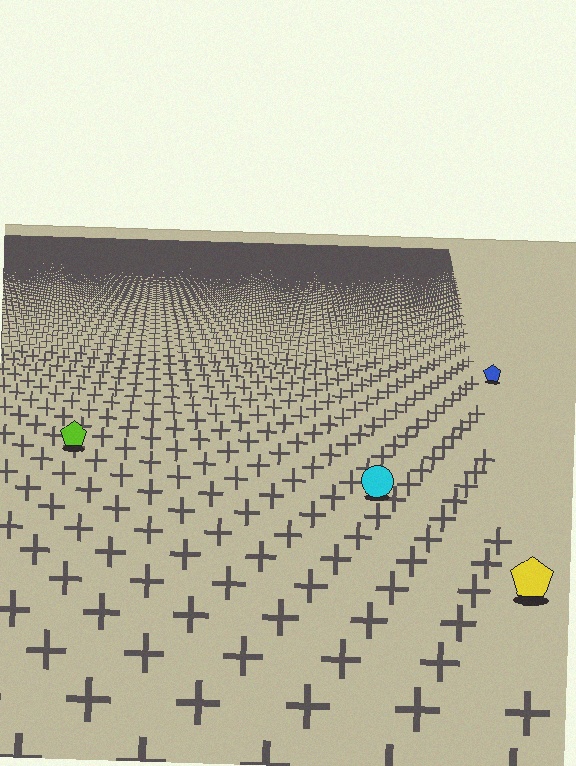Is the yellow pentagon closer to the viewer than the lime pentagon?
Yes. The yellow pentagon is closer — you can tell from the texture gradient: the ground texture is coarser near it.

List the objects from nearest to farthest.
From nearest to farthest: the yellow pentagon, the cyan circle, the lime pentagon, the blue pentagon.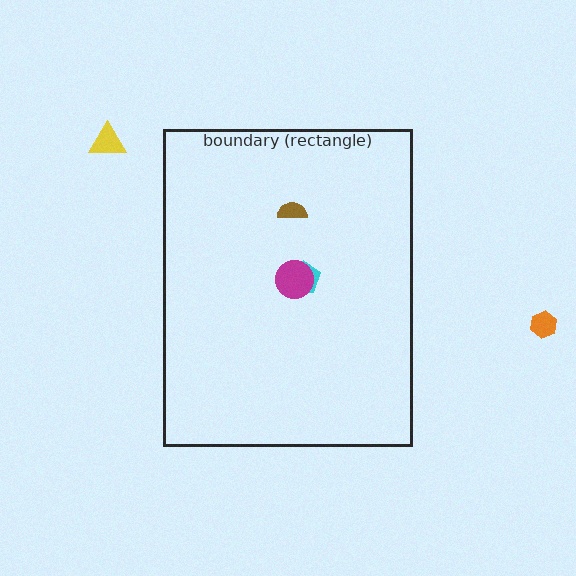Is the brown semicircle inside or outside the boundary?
Inside.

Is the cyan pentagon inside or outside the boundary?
Inside.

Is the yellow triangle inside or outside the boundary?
Outside.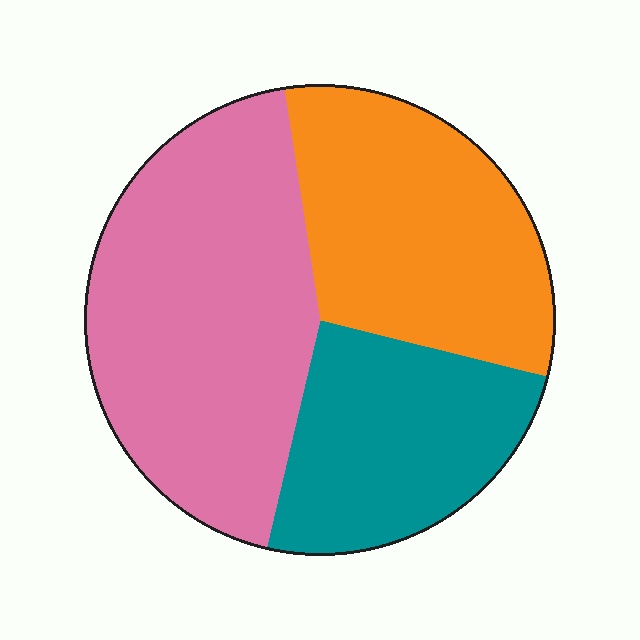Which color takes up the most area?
Pink, at roughly 45%.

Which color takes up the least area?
Teal, at roughly 25%.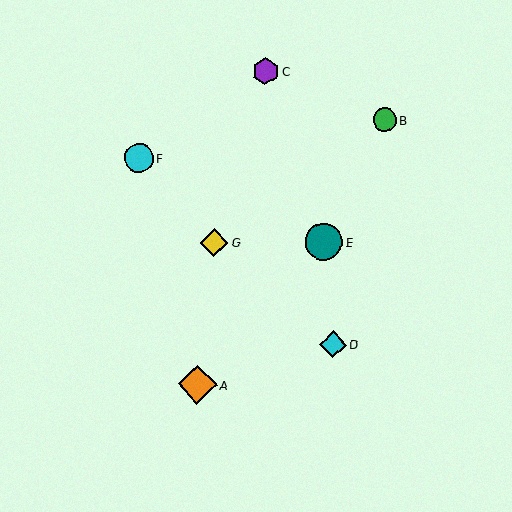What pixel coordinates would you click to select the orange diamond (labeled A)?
Click at (197, 384) to select the orange diamond A.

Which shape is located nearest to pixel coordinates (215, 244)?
The yellow diamond (labeled G) at (214, 243) is nearest to that location.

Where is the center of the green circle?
The center of the green circle is at (385, 120).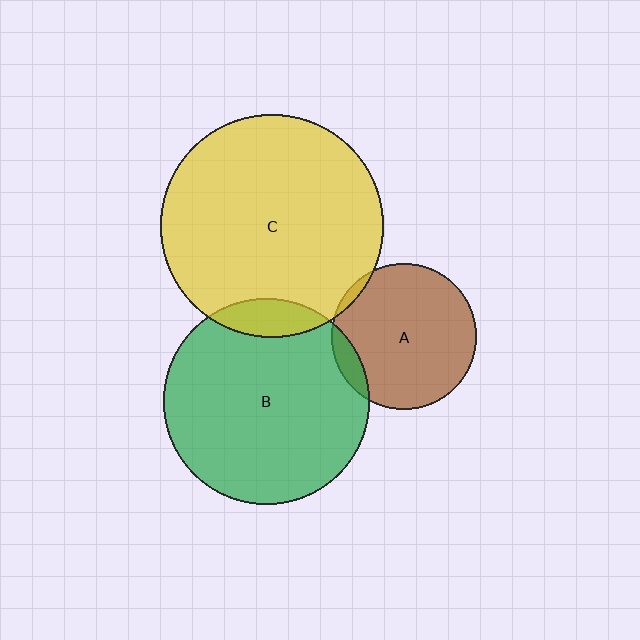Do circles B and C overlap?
Yes.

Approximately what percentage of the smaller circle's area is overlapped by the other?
Approximately 10%.